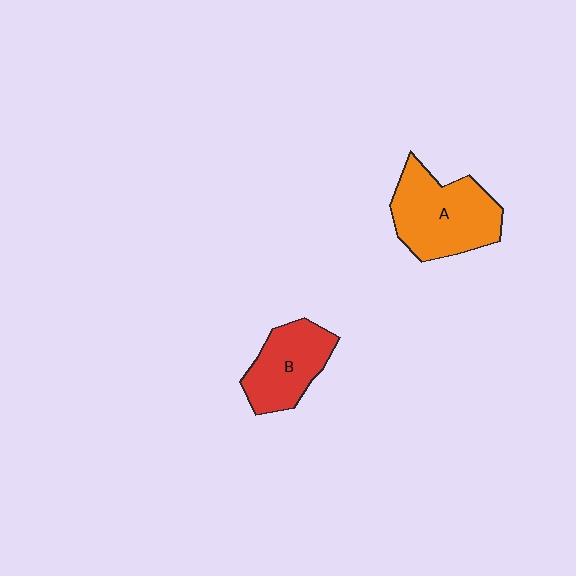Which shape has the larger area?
Shape A (orange).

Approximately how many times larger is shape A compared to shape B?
Approximately 1.4 times.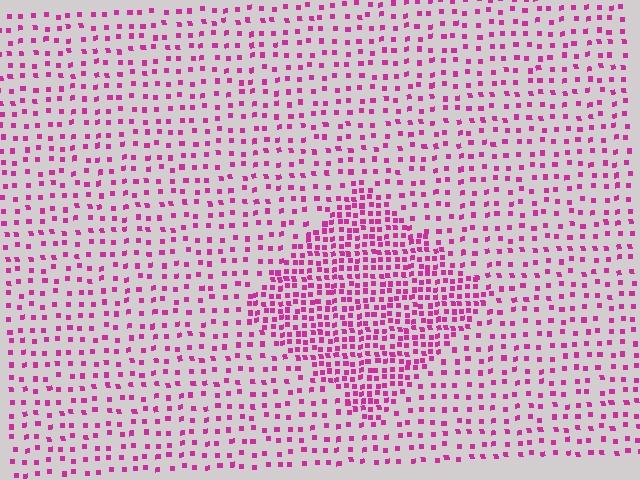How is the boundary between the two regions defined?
The boundary is defined by a change in element density (approximately 2.4x ratio). All elements are the same color, size, and shape.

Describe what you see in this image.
The image contains small magenta elements arranged at two different densities. A diamond-shaped region is visible where the elements are more densely packed than the surrounding area.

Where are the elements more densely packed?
The elements are more densely packed inside the diamond boundary.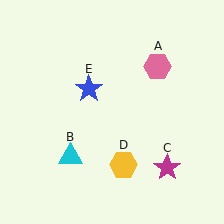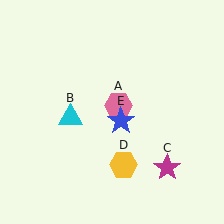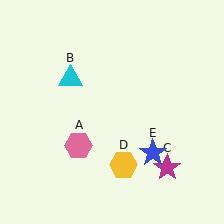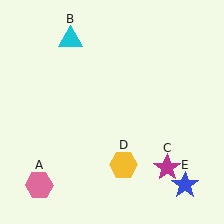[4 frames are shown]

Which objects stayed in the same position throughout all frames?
Magenta star (object C) and yellow hexagon (object D) remained stationary.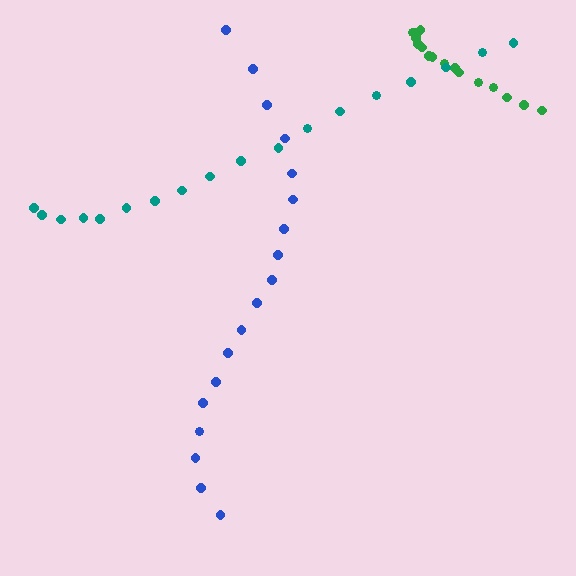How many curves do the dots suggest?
There are 3 distinct paths.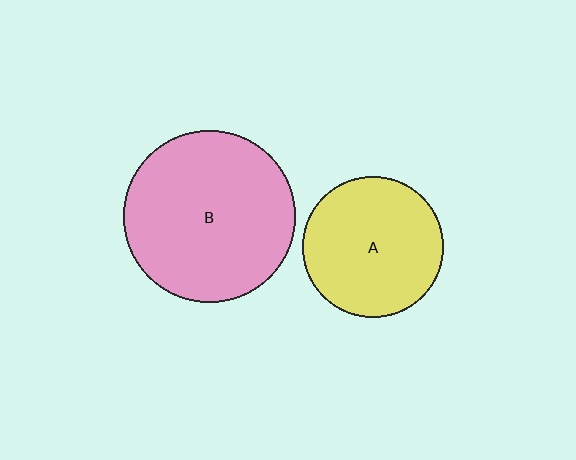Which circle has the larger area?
Circle B (pink).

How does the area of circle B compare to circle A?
Approximately 1.5 times.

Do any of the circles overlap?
No, none of the circles overlap.